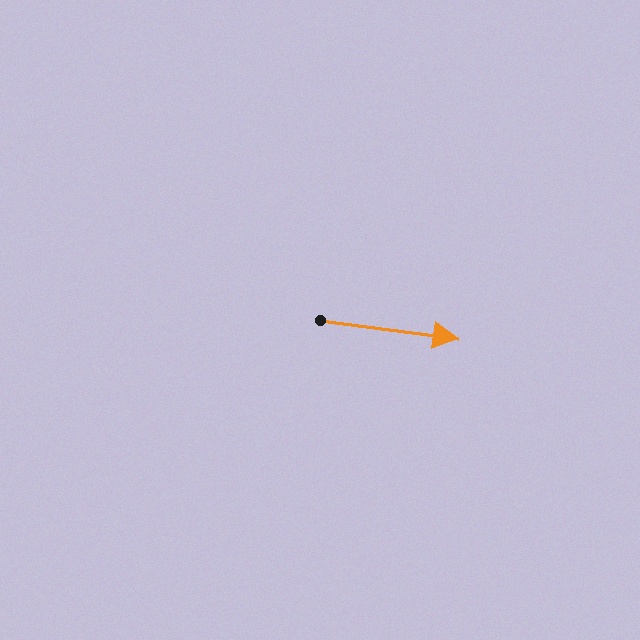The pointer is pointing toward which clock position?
Roughly 3 o'clock.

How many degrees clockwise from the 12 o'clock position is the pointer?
Approximately 98 degrees.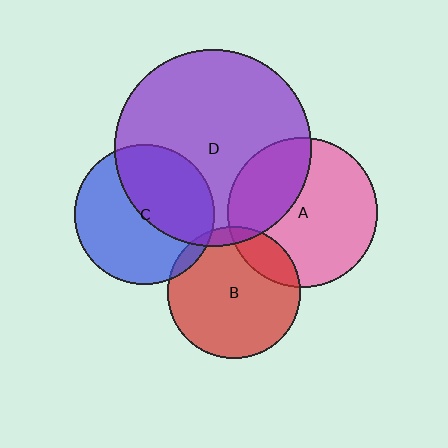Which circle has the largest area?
Circle D (purple).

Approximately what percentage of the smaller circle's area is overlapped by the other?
Approximately 5%.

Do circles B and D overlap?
Yes.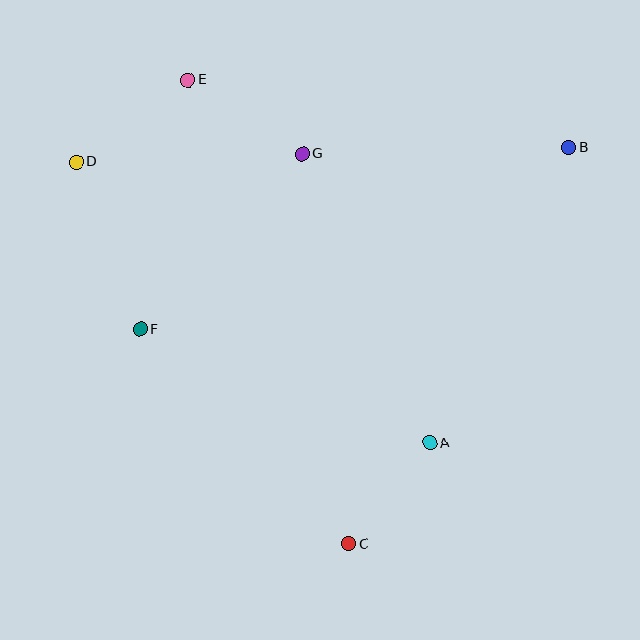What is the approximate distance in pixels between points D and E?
The distance between D and E is approximately 138 pixels.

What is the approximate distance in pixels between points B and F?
The distance between B and F is approximately 465 pixels.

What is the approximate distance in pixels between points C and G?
The distance between C and G is approximately 393 pixels.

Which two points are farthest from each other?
Points B and D are farthest from each other.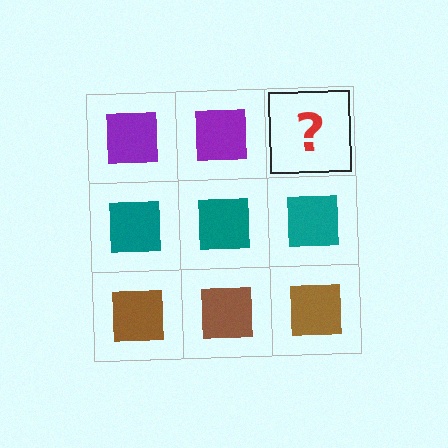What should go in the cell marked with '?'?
The missing cell should contain a purple square.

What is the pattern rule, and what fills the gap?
The rule is that each row has a consistent color. The gap should be filled with a purple square.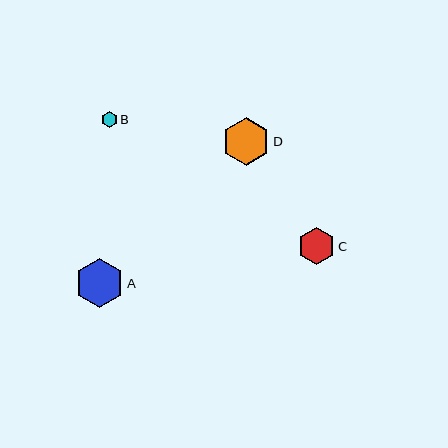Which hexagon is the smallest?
Hexagon B is the smallest with a size of approximately 15 pixels.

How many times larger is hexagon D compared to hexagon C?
Hexagon D is approximately 1.3 times the size of hexagon C.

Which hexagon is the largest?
Hexagon A is the largest with a size of approximately 48 pixels.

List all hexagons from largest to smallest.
From largest to smallest: A, D, C, B.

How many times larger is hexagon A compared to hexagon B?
Hexagon A is approximately 3.2 times the size of hexagon B.